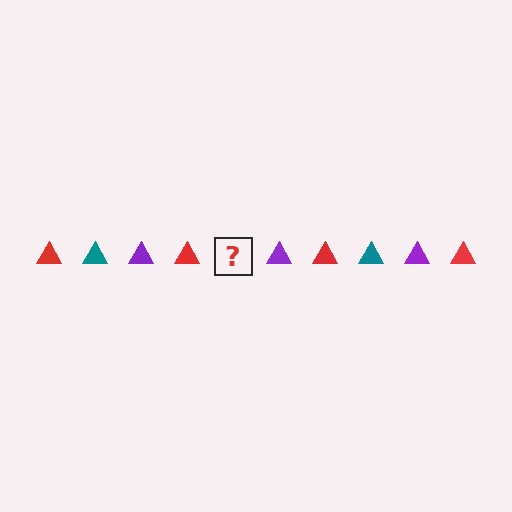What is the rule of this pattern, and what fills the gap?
The rule is that the pattern cycles through red, teal, purple triangles. The gap should be filled with a teal triangle.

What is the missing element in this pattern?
The missing element is a teal triangle.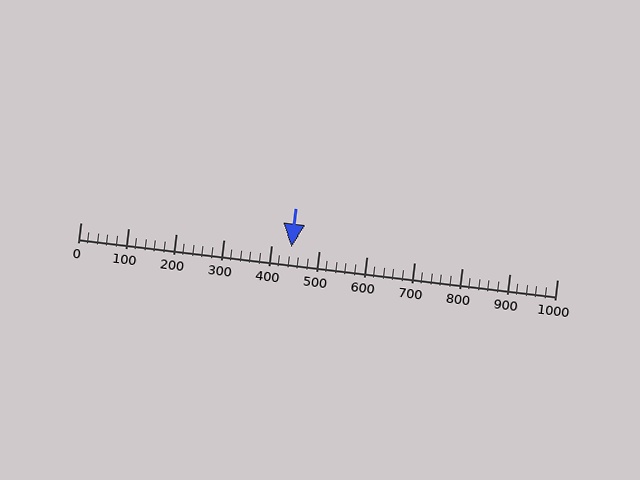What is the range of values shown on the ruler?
The ruler shows values from 0 to 1000.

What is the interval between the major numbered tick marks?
The major tick marks are spaced 100 units apart.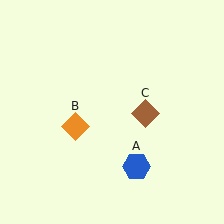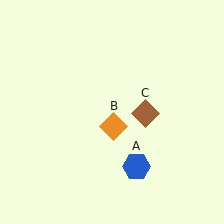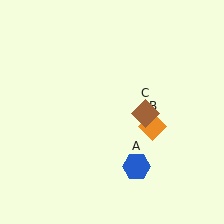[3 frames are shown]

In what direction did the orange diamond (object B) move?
The orange diamond (object B) moved right.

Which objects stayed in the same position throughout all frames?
Blue hexagon (object A) and brown diamond (object C) remained stationary.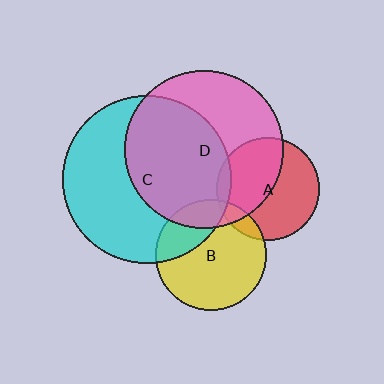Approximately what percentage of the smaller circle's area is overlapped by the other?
Approximately 55%.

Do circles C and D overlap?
Yes.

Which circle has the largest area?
Circle C (cyan).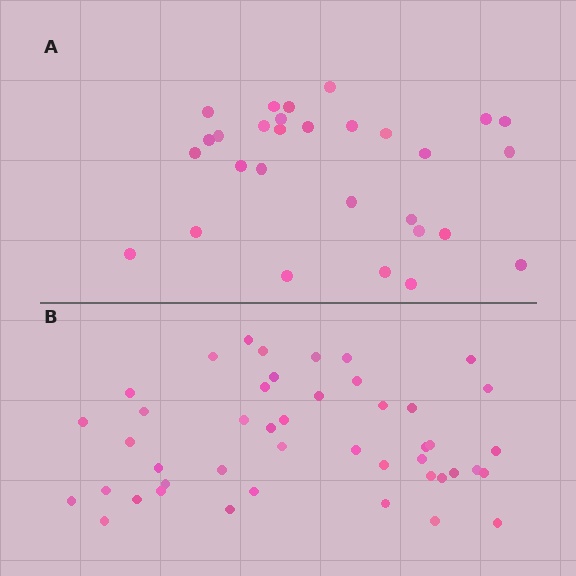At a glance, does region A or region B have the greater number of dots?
Region B (the bottom region) has more dots.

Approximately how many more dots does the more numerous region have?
Region B has approximately 15 more dots than region A.